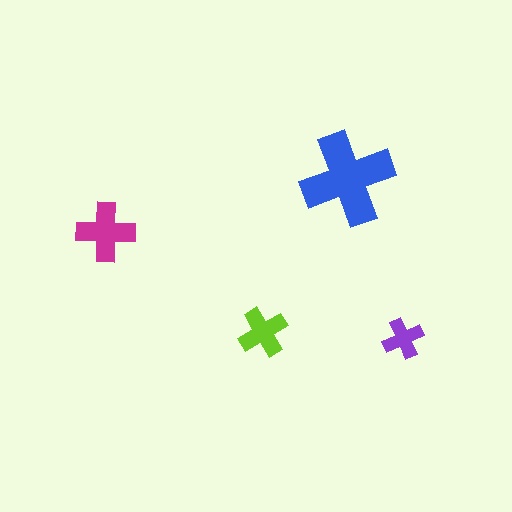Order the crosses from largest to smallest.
the blue one, the magenta one, the lime one, the purple one.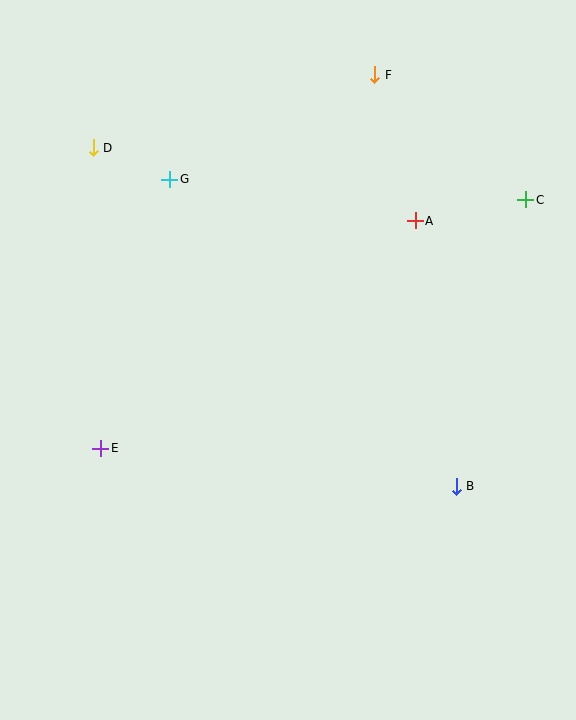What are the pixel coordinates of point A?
Point A is at (415, 221).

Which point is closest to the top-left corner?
Point D is closest to the top-left corner.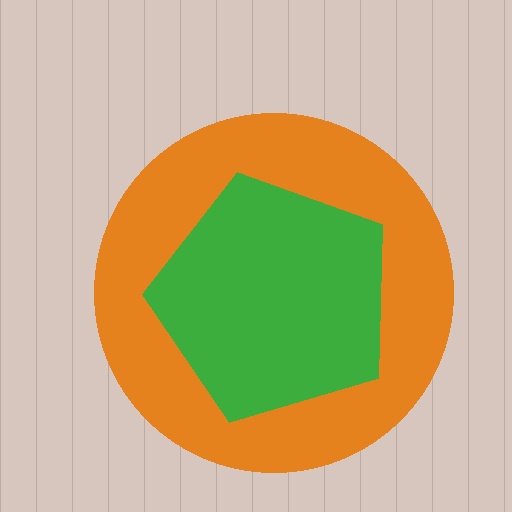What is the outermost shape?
The orange circle.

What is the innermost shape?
The green pentagon.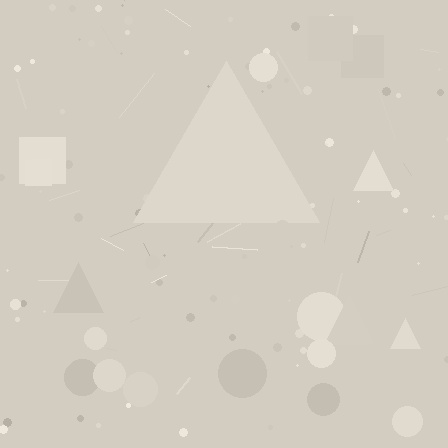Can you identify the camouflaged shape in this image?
The camouflaged shape is a triangle.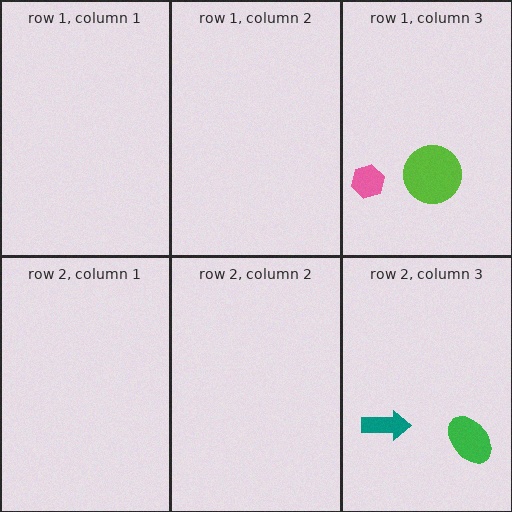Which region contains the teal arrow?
The row 2, column 3 region.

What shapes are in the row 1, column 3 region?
The pink hexagon, the lime circle.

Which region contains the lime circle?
The row 1, column 3 region.